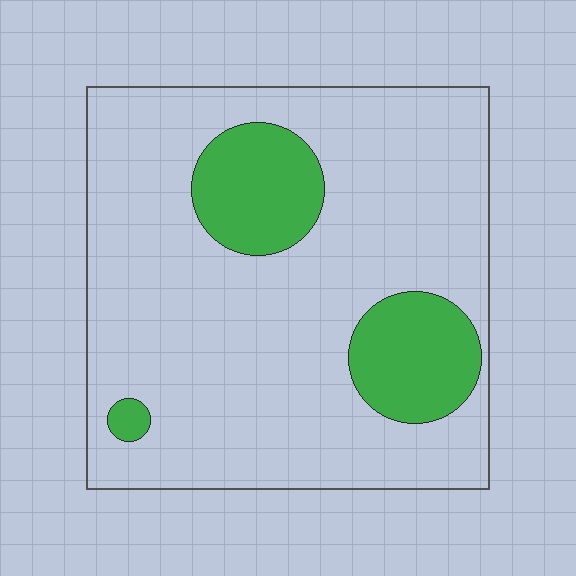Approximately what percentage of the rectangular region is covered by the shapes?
Approximately 20%.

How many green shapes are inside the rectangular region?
3.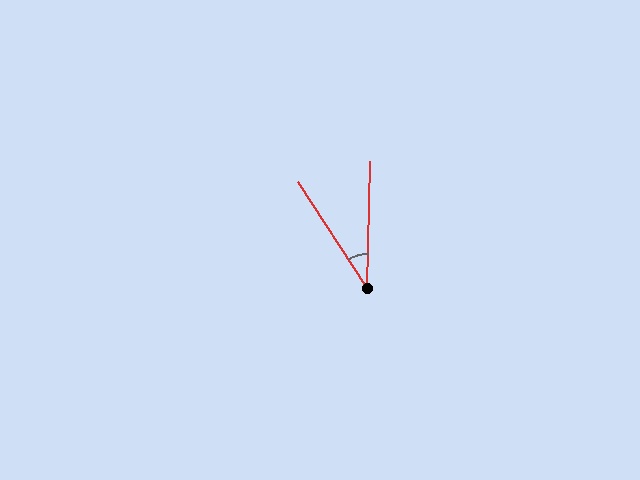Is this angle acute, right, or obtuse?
It is acute.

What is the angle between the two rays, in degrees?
Approximately 35 degrees.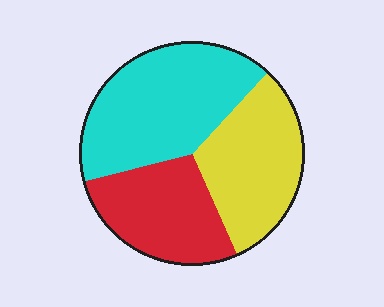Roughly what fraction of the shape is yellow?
Yellow covers about 30% of the shape.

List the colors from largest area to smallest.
From largest to smallest: cyan, yellow, red.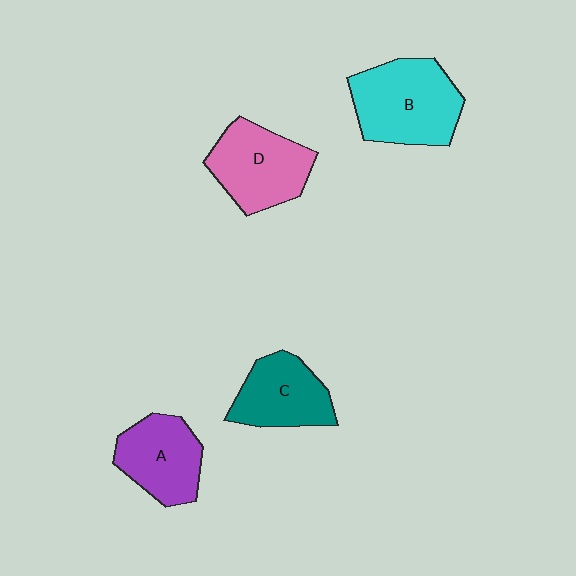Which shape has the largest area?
Shape B (cyan).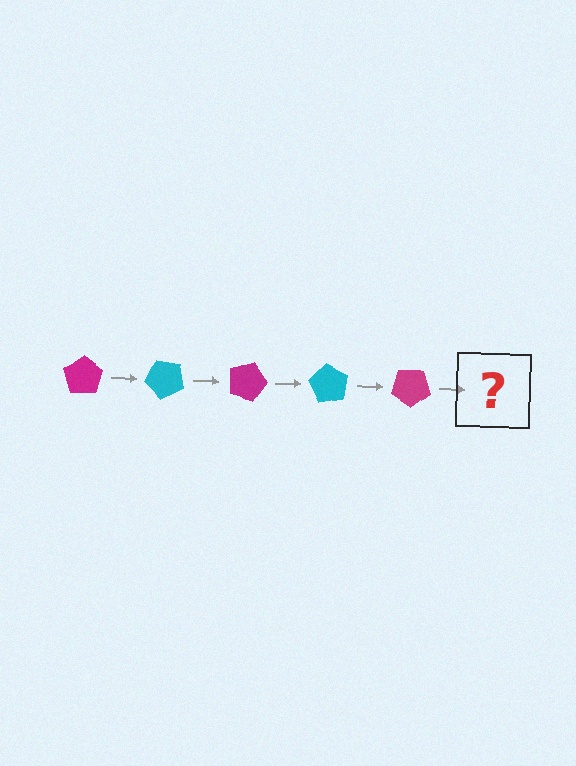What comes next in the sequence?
The next element should be a cyan pentagon, rotated 225 degrees from the start.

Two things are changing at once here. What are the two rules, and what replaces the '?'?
The two rules are that it rotates 45 degrees each step and the color cycles through magenta and cyan. The '?' should be a cyan pentagon, rotated 225 degrees from the start.